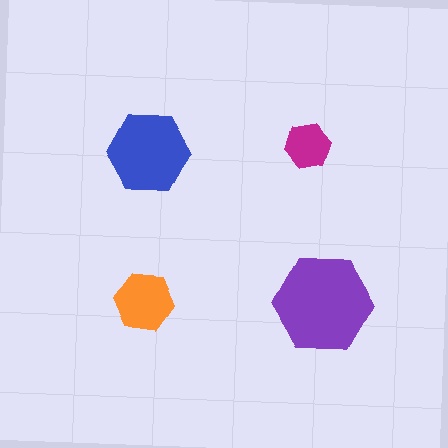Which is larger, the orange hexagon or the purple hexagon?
The purple one.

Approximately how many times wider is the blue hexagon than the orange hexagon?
About 1.5 times wider.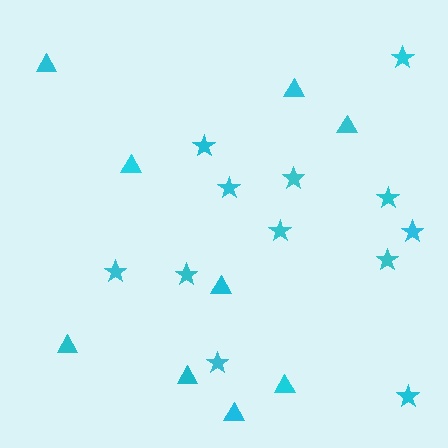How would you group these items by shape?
There are 2 groups: one group of stars (12) and one group of triangles (9).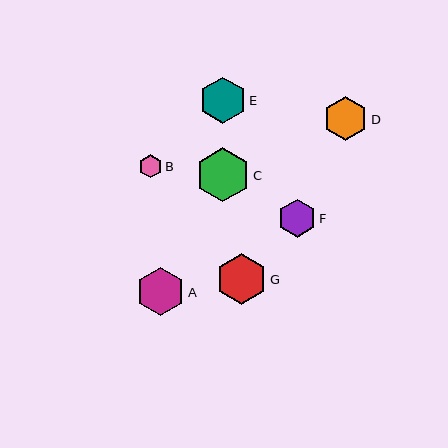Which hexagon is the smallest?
Hexagon B is the smallest with a size of approximately 23 pixels.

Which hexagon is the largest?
Hexagon C is the largest with a size of approximately 54 pixels.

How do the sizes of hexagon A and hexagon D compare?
Hexagon A and hexagon D are approximately the same size.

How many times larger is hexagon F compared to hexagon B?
Hexagon F is approximately 1.6 times the size of hexagon B.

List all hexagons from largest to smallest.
From largest to smallest: C, G, A, E, D, F, B.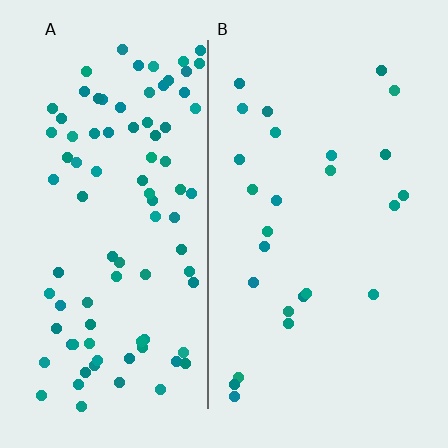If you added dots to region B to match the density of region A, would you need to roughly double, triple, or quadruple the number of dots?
Approximately quadruple.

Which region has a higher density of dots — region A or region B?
A (the left).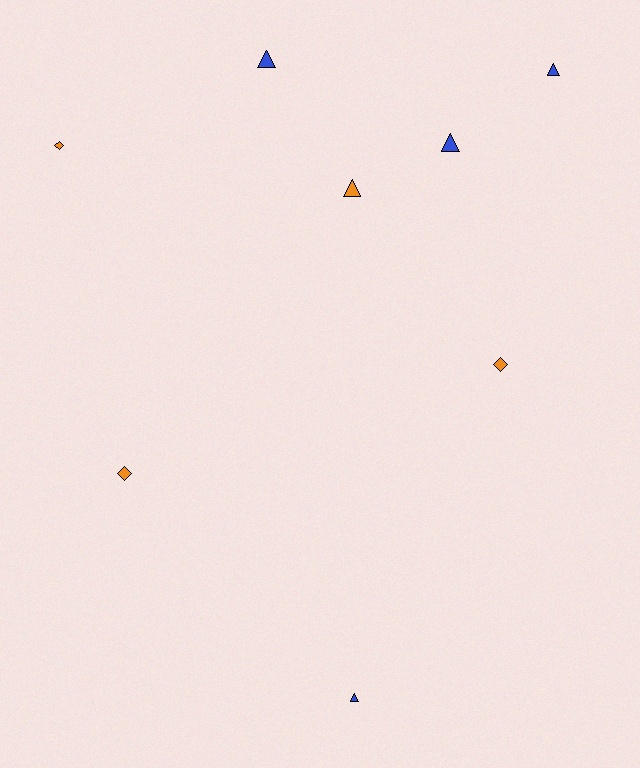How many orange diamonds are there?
There are 3 orange diamonds.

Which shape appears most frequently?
Triangle, with 5 objects.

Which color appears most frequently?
Orange, with 4 objects.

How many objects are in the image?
There are 8 objects.